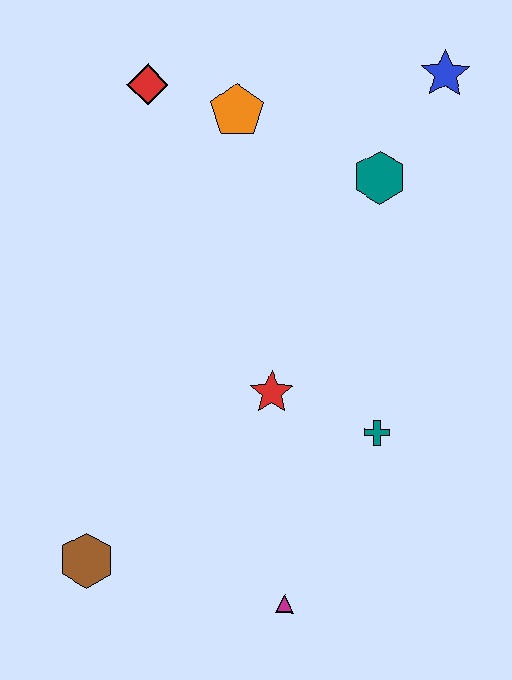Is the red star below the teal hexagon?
Yes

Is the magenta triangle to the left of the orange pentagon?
No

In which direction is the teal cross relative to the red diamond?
The teal cross is below the red diamond.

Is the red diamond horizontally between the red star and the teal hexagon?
No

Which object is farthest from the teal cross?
The red diamond is farthest from the teal cross.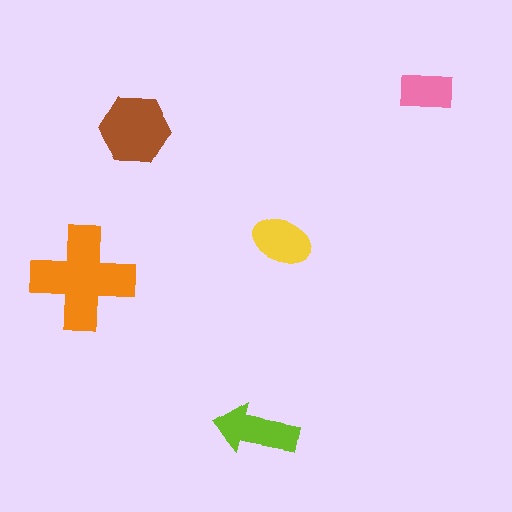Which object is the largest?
The orange cross.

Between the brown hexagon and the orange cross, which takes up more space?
The orange cross.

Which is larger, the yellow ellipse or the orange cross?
The orange cross.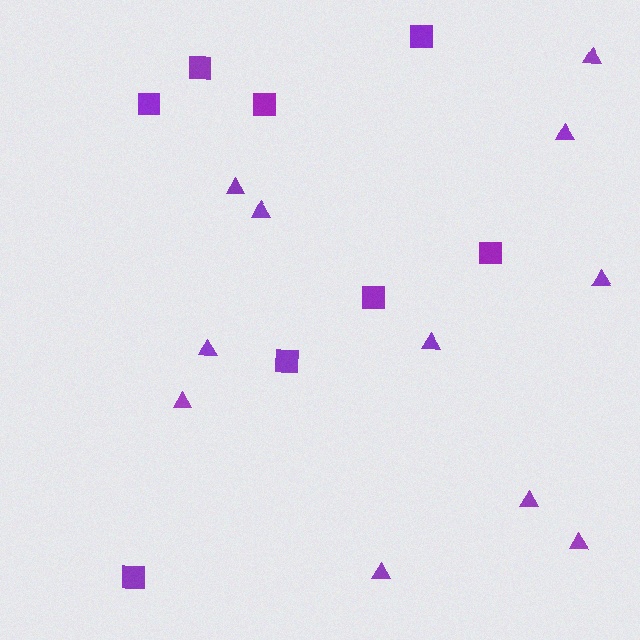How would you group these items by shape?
There are 2 groups: one group of triangles (11) and one group of squares (8).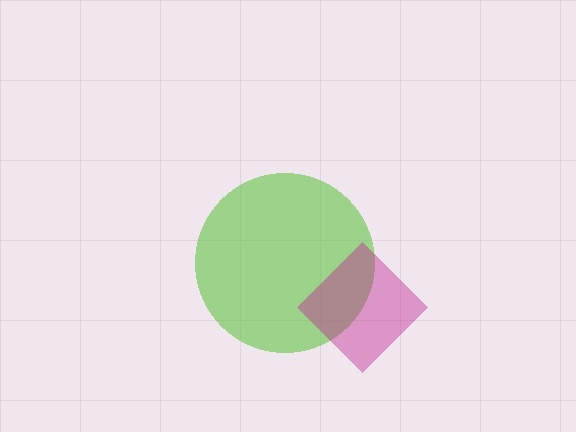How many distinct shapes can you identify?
There are 2 distinct shapes: a lime circle, a magenta diamond.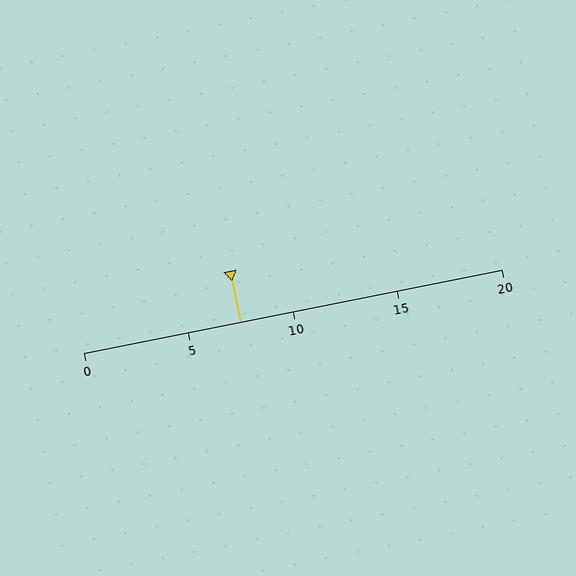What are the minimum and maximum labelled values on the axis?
The axis runs from 0 to 20.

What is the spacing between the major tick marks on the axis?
The major ticks are spaced 5 apart.